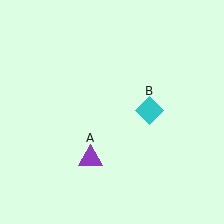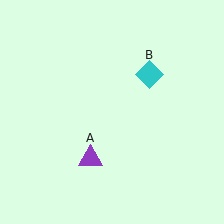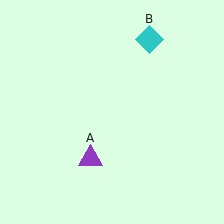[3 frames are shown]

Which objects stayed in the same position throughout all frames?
Purple triangle (object A) remained stationary.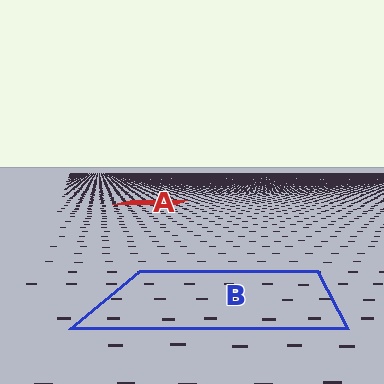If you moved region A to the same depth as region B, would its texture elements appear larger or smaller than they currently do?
They would appear larger. At a closer depth, the same texture elements are projected at a bigger on-screen size.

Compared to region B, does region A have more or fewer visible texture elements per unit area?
Region A has more texture elements per unit area — they are packed more densely because it is farther away.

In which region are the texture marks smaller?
The texture marks are smaller in region A, because it is farther away.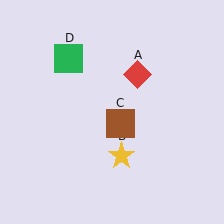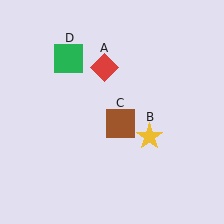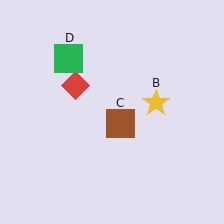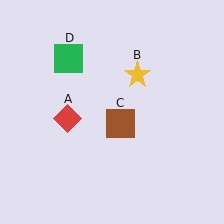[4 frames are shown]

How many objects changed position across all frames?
2 objects changed position: red diamond (object A), yellow star (object B).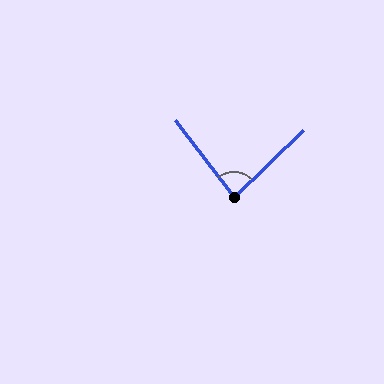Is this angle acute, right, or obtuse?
It is acute.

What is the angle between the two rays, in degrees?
Approximately 84 degrees.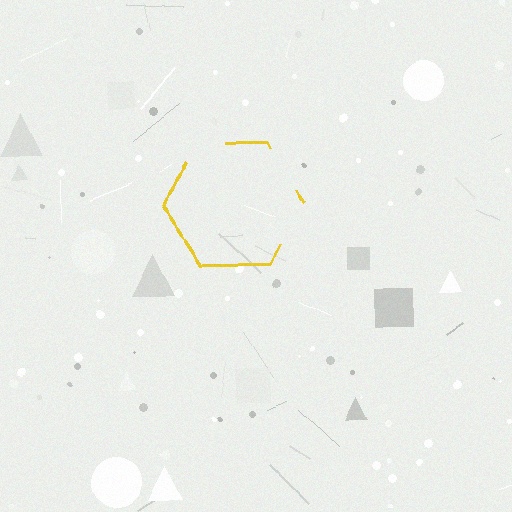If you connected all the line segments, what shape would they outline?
They would outline a hexagon.